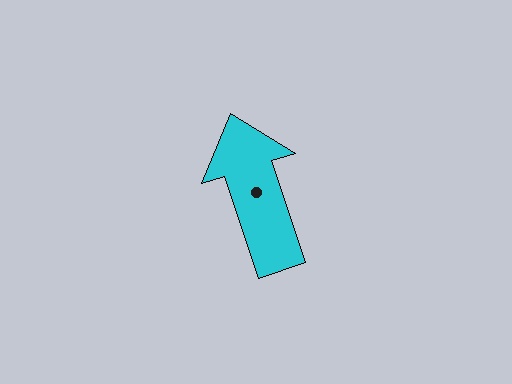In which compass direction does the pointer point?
North.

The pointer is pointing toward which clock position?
Roughly 11 o'clock.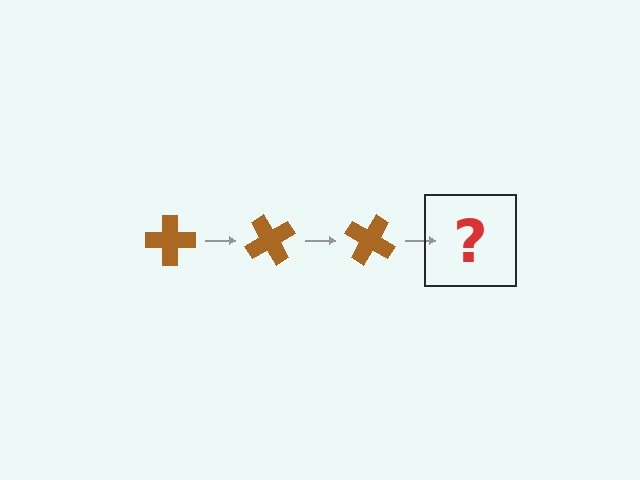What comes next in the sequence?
The next element should be a brown cross rotated 180 degrees.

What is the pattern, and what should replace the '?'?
The pattern is that the cross rotates 60 degrees each step. The '?' should be a brown cross rotated 180 degrees.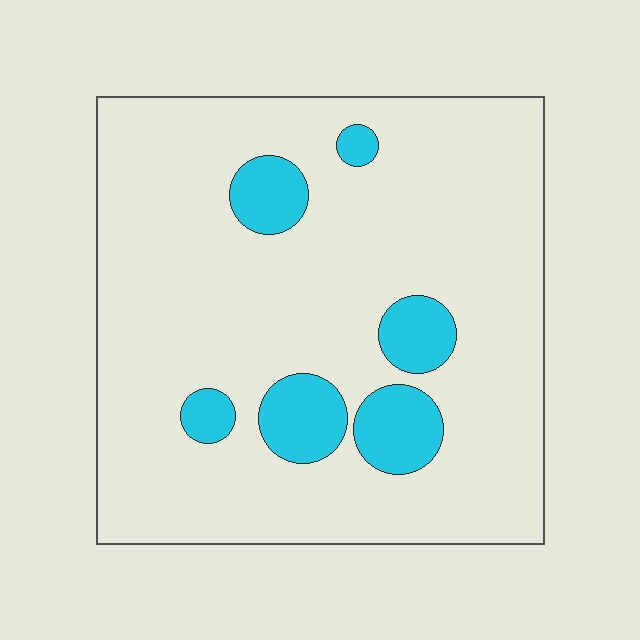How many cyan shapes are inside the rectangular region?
6.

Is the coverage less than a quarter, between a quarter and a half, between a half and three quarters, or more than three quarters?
Less than a quarter.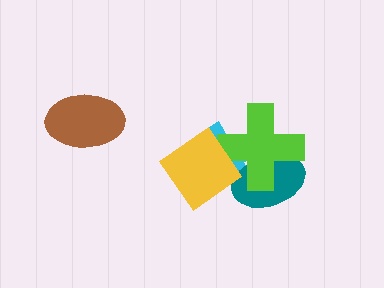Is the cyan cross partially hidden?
Yes, it is partially covered by another shape.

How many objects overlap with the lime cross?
3 objects overlap with the lime cross.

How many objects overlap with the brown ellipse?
0 objects overlap with the brown ellipse.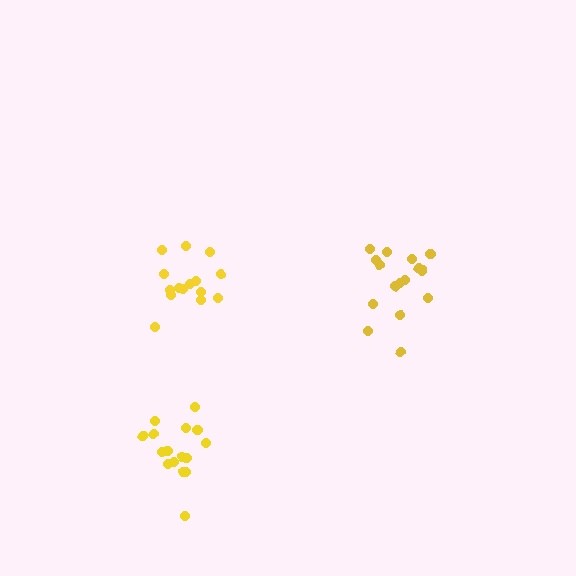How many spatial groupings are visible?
There are 3 spatial groupings.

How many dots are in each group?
Group 1: 17 dots, Group 2: 16 dots, Group 3: 16 dots (49 total).